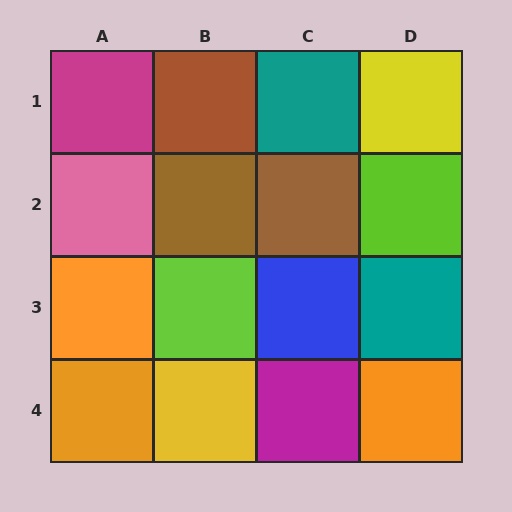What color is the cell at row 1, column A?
Magenta.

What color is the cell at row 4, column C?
Magenta.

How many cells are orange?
3 cells are orange.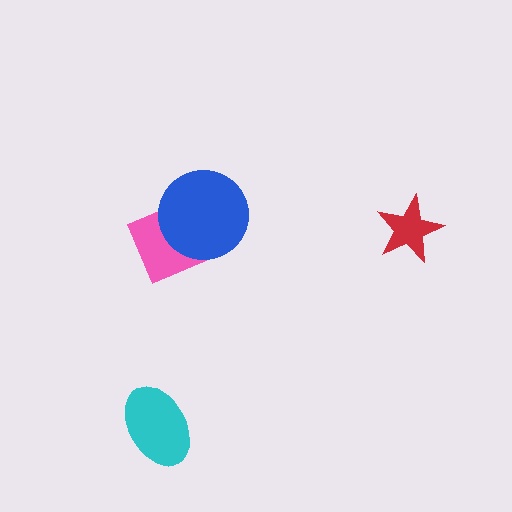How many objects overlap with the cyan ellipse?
0 objects overlap with the cyan ellipse.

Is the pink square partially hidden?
Yes, it is partially covered by another shape.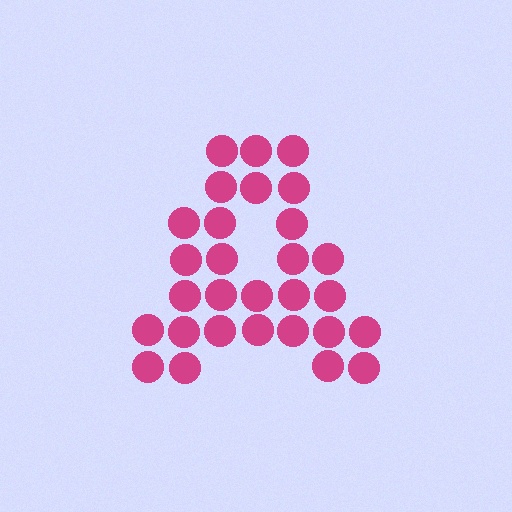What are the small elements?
The small elements are circles.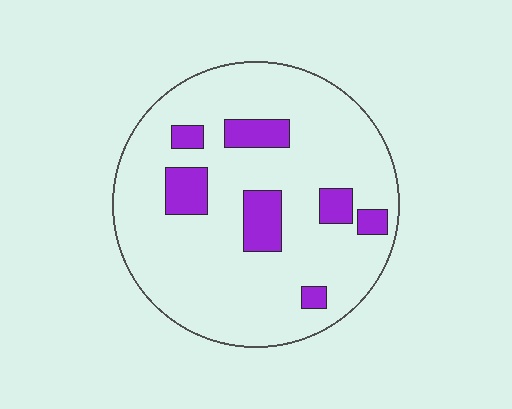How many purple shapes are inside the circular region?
7.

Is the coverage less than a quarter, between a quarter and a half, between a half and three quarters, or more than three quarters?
Less than a quarter.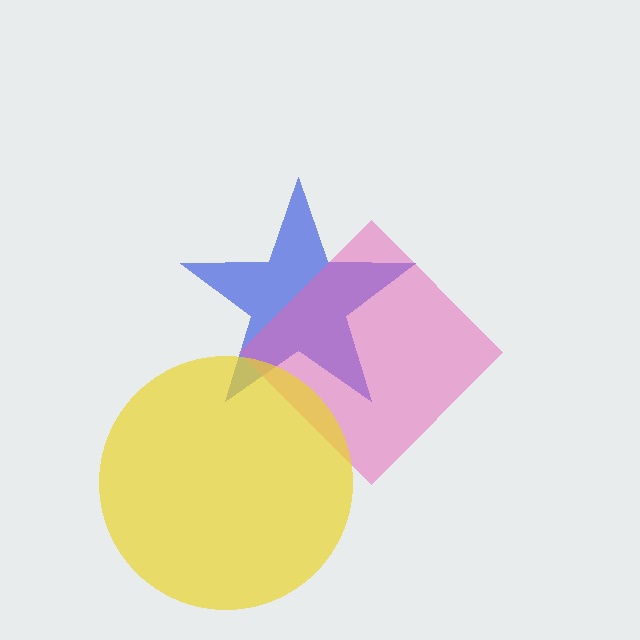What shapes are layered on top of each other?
The layered shapes are: a blue star, a pink diamond, a yellow circle.